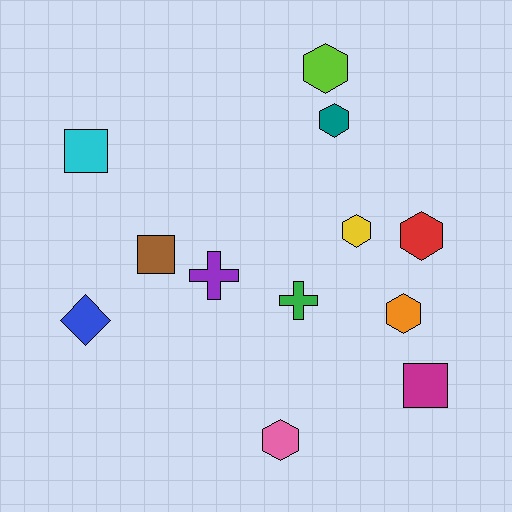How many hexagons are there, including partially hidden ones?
There are 6 hexagons.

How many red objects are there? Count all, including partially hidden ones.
There is 1 red object.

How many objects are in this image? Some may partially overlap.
There are 12 objects.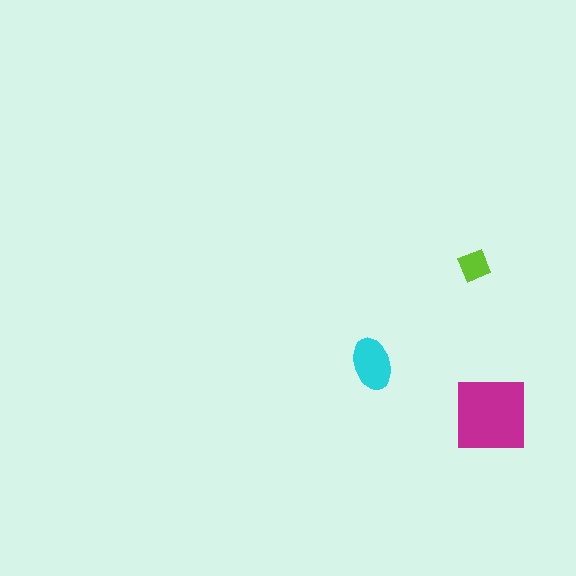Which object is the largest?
The magenta square.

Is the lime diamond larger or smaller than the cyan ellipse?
Smaller.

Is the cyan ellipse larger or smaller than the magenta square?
Smaller.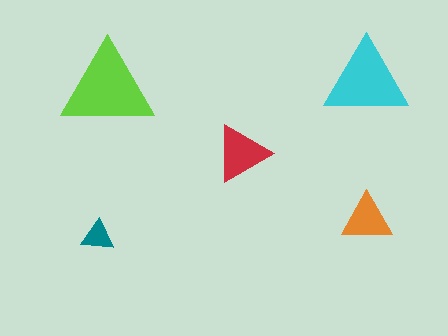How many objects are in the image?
There are 5 objects in the image.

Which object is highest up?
The cyan triangle is topmost.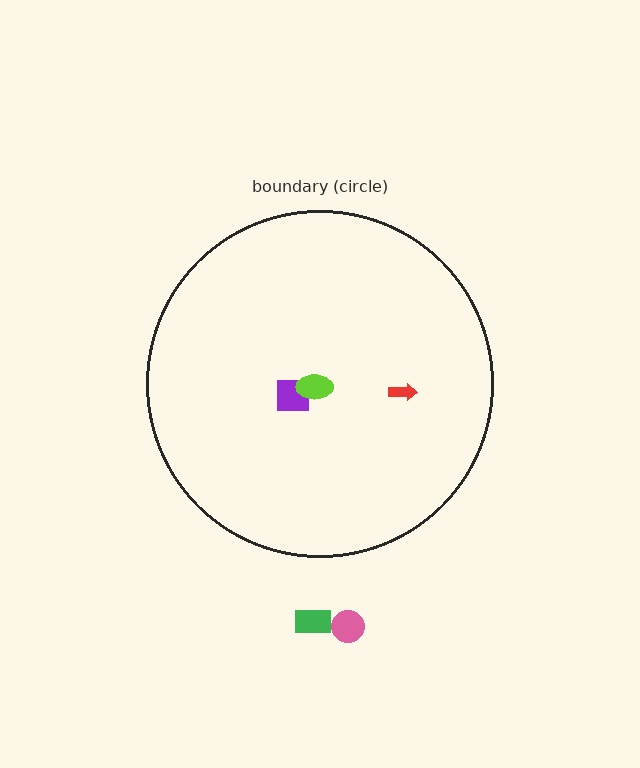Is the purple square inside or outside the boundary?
Inside.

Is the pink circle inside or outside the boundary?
Outside.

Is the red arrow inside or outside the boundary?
Inside.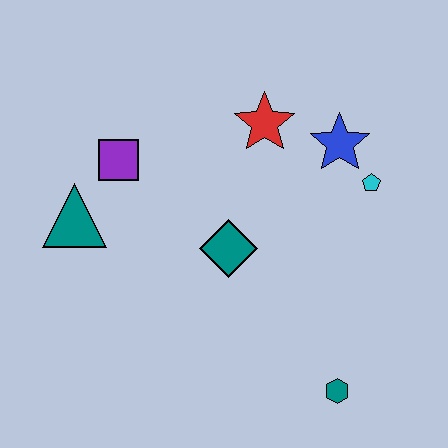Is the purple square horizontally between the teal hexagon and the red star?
No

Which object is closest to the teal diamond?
The red star is closest to the teal diamond.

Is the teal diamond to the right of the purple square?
Yes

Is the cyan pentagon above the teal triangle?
Yes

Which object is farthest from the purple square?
The teal hexagon is farthest from the purple square.